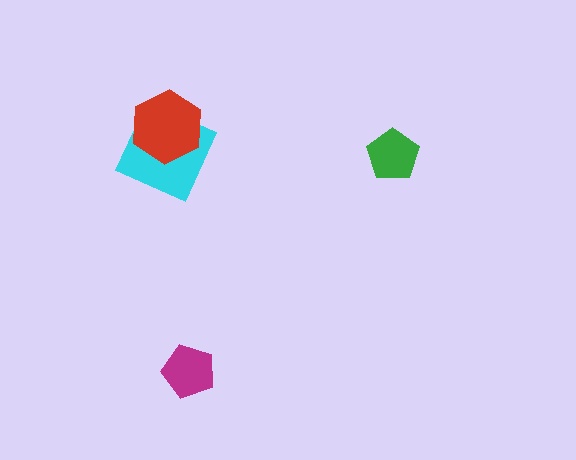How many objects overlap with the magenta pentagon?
0 objects overlap with the magenta pentagon.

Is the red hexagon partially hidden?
No, no other shape covers it.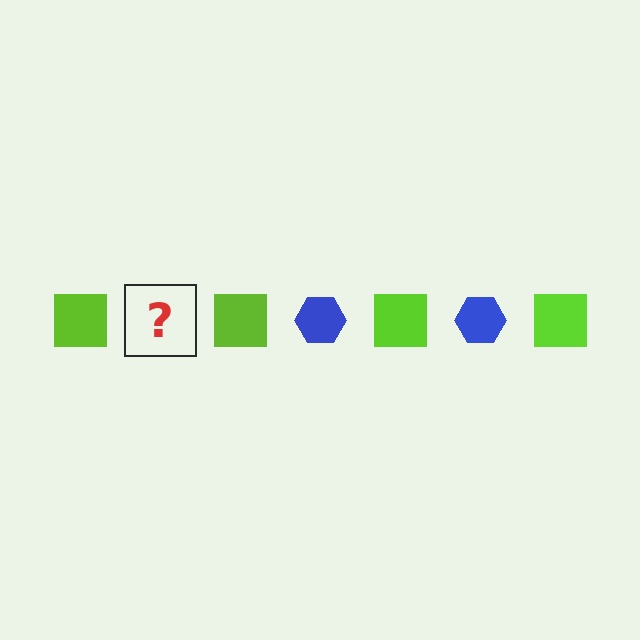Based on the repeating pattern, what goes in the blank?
The blank should be a blue hexagon.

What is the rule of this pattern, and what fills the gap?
The rule is that the pattern alternates between lime square and blue hexagon. The gap should be filled with a blue hexagon.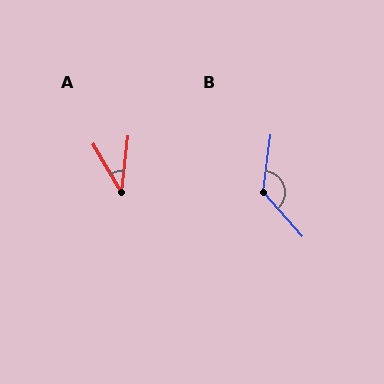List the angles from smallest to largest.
A (37°), B (131°).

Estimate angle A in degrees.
Approximately 37 degrees.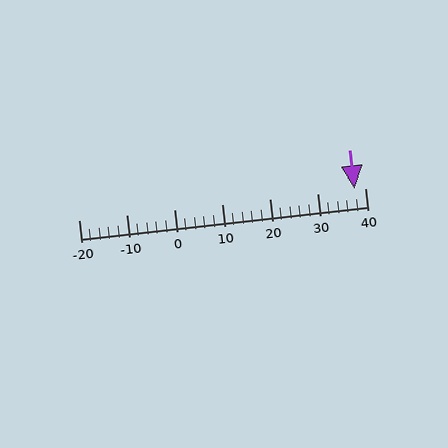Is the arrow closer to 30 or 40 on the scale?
The arrow is closer to 40.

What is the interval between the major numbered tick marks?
The major tick marks are spaced 10 units apart.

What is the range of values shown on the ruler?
The ruler shows values from -20 to 40.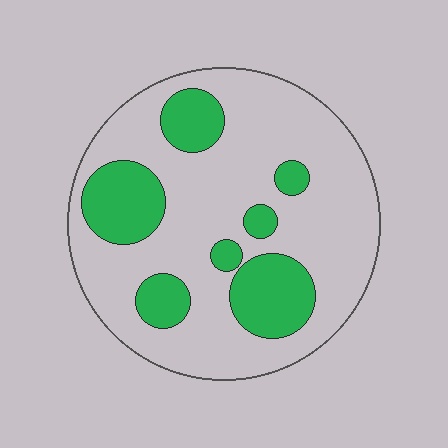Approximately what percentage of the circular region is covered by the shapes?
Approximately 25%.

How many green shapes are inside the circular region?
7.